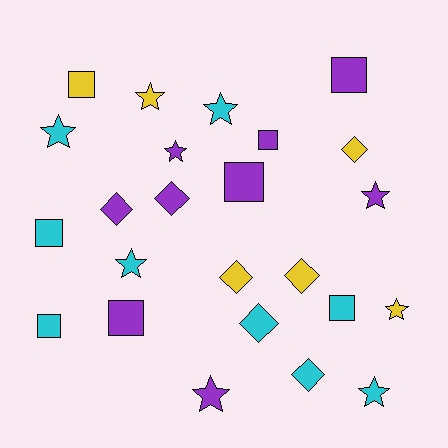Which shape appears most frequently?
Star, with 9 objects.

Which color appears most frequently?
Cyan, with 9 objects.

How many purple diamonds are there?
There are 2 purple diamonds.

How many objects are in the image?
There are 24 objects.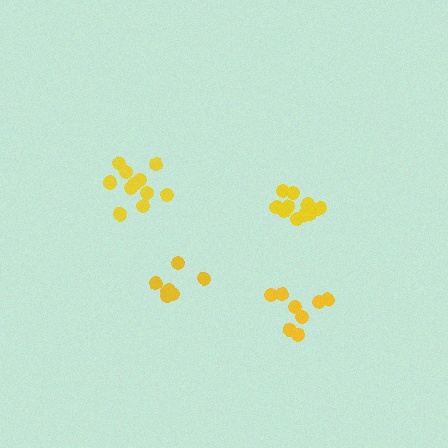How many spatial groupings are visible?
There are 4 spatial groupings.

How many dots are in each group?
Group 1: 11 dots, Group 2: 11 dots, Group 3: 8 dots, Group 4: 7 dots (37 total).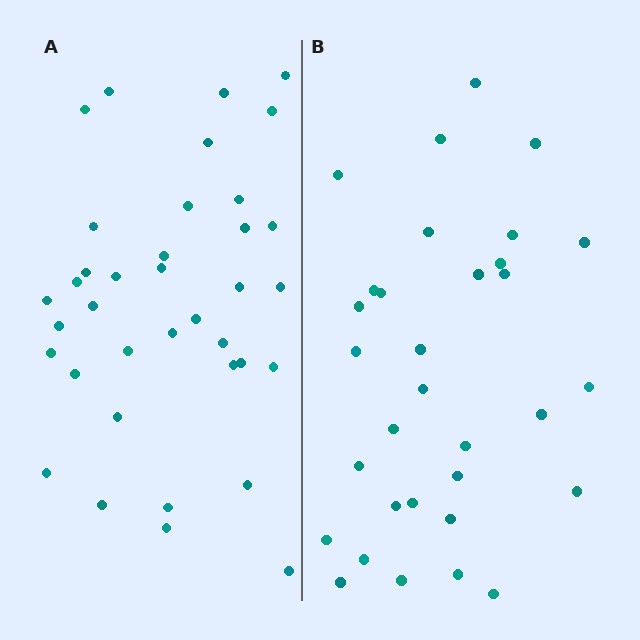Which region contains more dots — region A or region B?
Region A (the left region) has more dots.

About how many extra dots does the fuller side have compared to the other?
Region A has about 5 more dots than region B.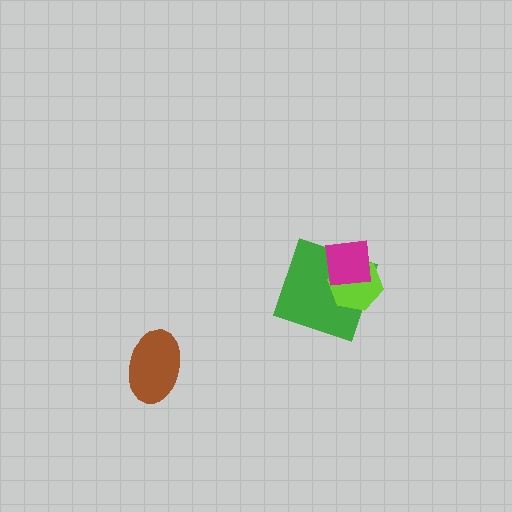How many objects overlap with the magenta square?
2 objects overlap with the magenta square.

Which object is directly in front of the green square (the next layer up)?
The lime hexagon is directly in front of the green square.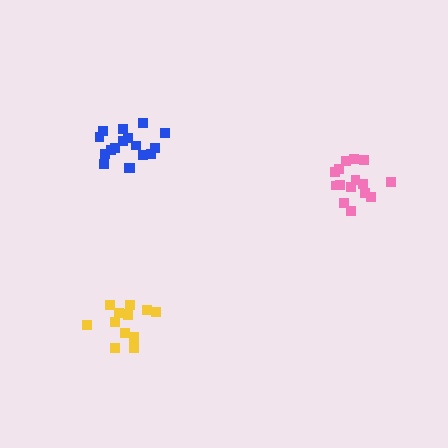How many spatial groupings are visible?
There are 3 spatial groupings.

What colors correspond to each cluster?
The clusters are colored: yellow, blue, pink.